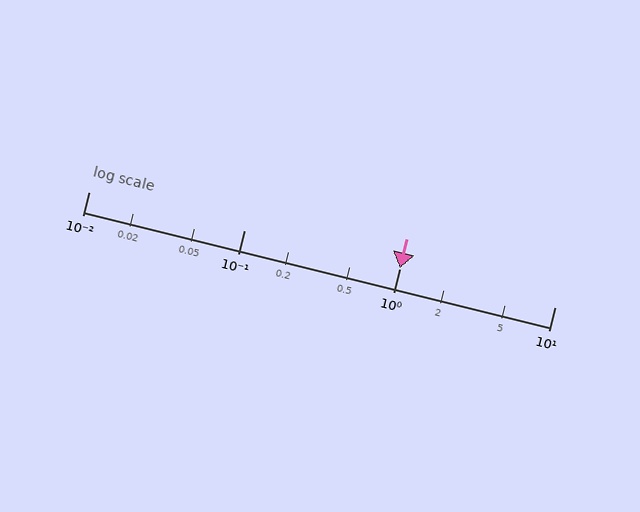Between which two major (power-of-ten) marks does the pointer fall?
The pointer is between 1 and 10.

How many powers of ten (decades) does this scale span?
The scale spans 3 decades, from 0.01 to 10.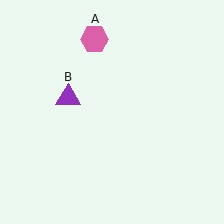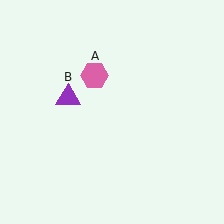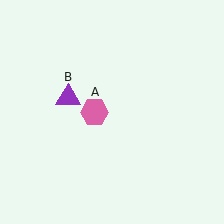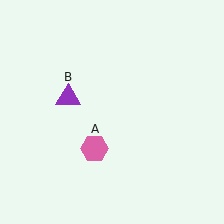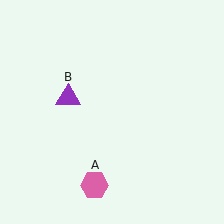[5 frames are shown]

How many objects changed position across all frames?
1 object changed position: pink hexagon (object A).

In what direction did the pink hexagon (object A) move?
The pink hexagon (object A) moved down.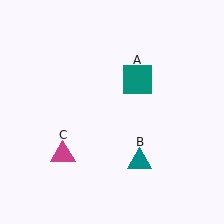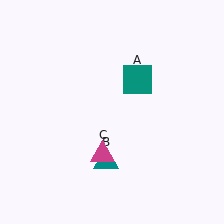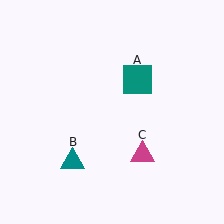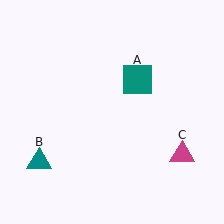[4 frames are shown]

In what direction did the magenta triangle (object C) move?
The magenta triangle (object C) moved right.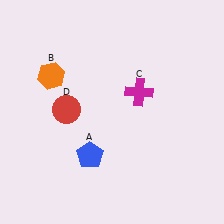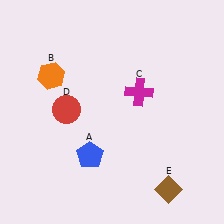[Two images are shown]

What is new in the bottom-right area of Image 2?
A brown diamond (E) was added in the bottom-right area of Image 2.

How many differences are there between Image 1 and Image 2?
There is 1 difference between the two images.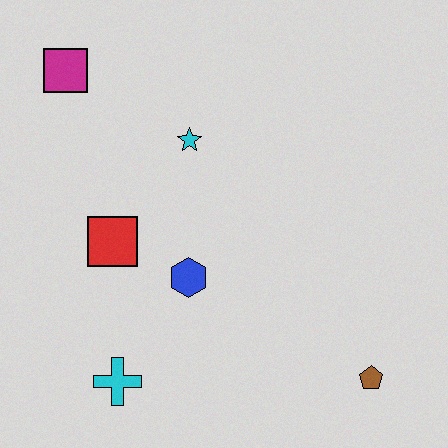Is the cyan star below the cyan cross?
No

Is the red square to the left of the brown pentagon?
Yes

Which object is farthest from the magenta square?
The brown pentagon is farthest from the magenta square.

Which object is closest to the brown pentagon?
The blue hexagon is closest to the brown pentagon.